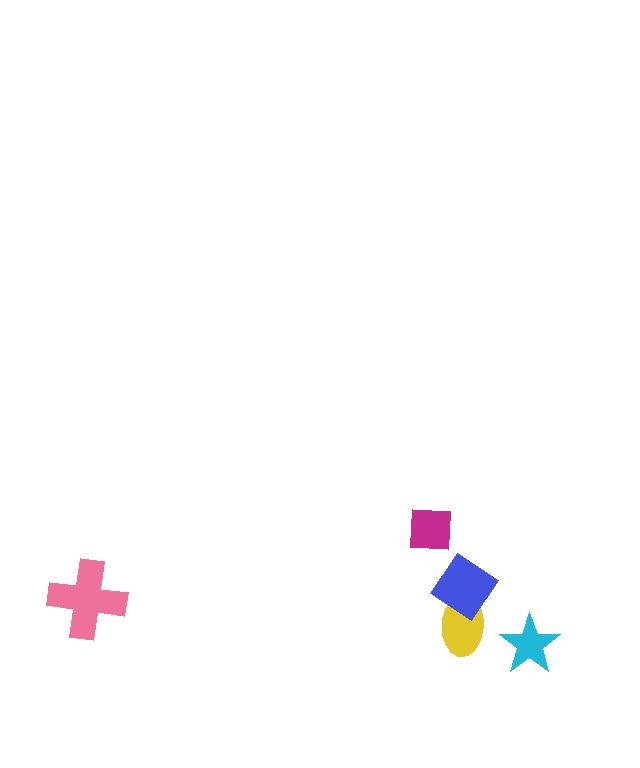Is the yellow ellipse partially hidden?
Yes, it is partially covered by another shape.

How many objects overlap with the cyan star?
0 objects overlap with the cyan star.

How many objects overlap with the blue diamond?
1 object overlaps with the blue diamond.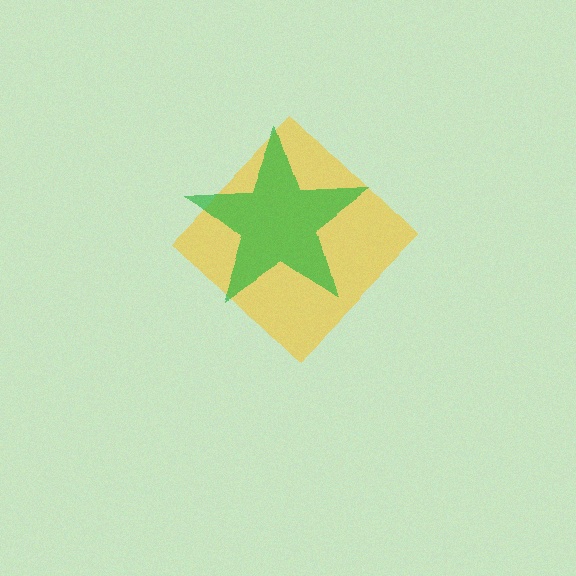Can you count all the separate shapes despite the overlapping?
Yes, there are 2 separate shapes.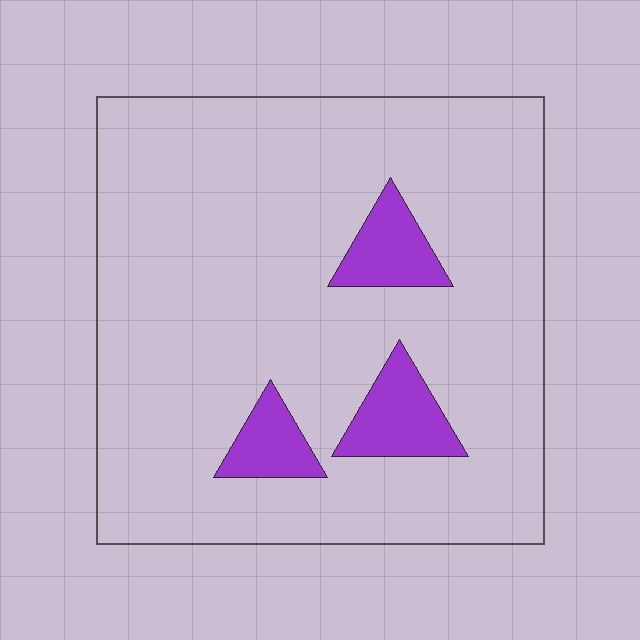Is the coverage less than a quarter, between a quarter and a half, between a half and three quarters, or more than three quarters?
Less than a quarter.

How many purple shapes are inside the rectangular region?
3.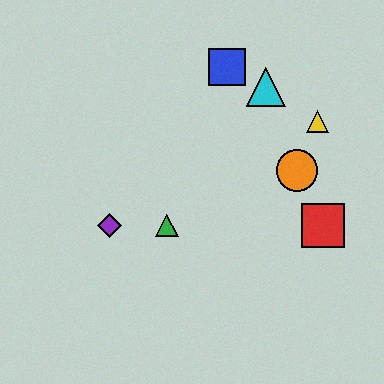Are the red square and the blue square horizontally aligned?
No, the red square is at y≈225 and the blue square is at y≈67.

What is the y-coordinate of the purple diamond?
The purple diamond is at y≈225.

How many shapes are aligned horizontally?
3 shapes (the red square, the green triangle, the purple diamond) are aligned horizontally.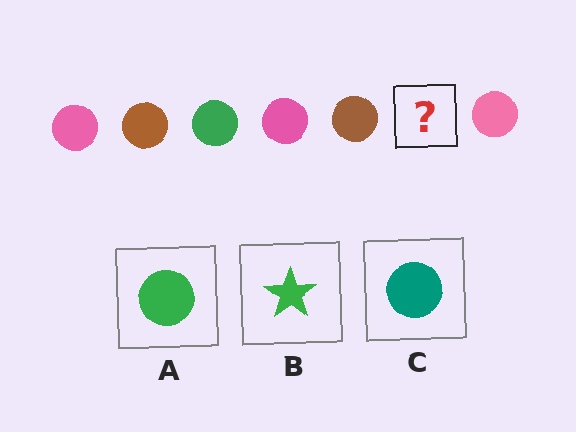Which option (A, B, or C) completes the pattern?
A.